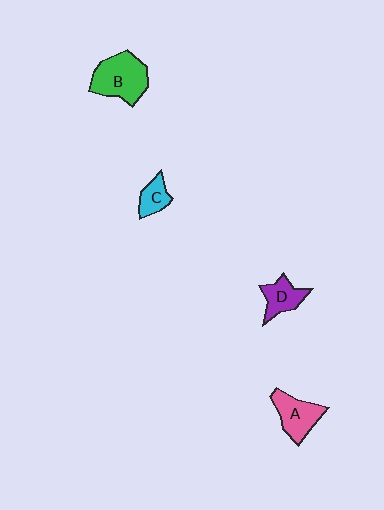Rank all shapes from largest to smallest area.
From largest to smallest: B (green), A (pink), D (purple), C (cyan).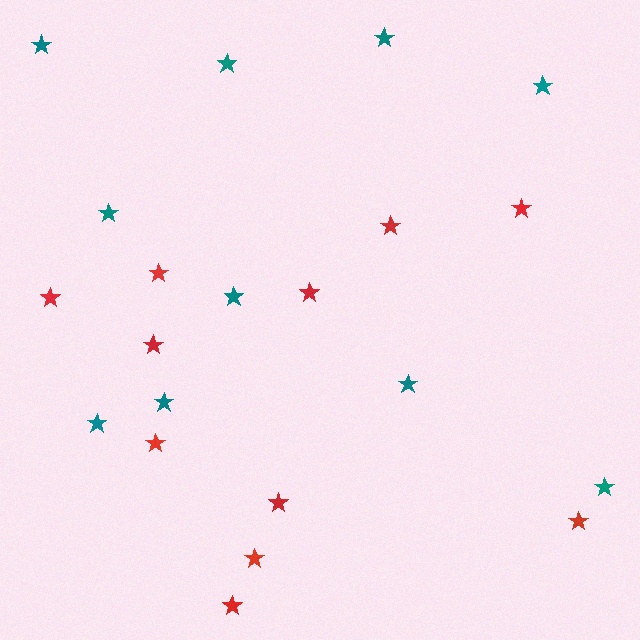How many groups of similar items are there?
There are 2 groups: one group of red stars (11) and one group of teal stars (10).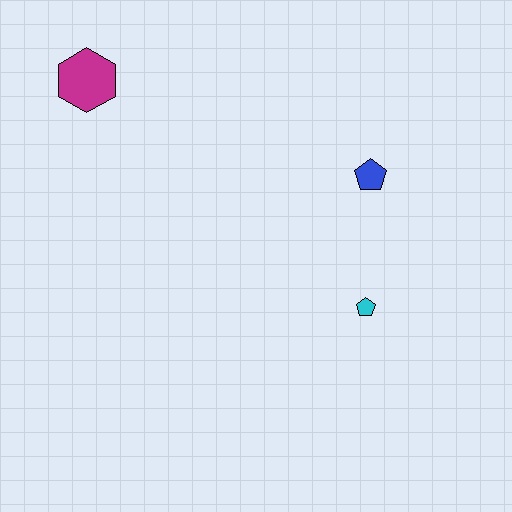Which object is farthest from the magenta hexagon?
The cyan pentagon is farthest from the magenta hexagon.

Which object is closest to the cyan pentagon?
The blue pentagon is closest to the cyan pentagon.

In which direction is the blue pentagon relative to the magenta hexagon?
The blue pentagon is to the right of the magenta hexagon.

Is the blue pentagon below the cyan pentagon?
No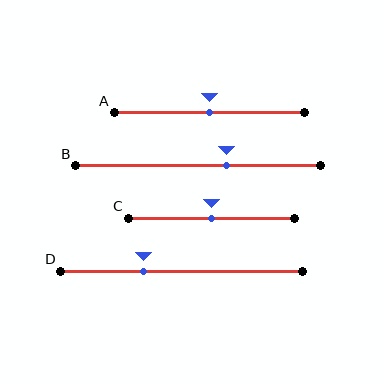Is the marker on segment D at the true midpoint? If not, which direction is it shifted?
No, the marker on segment D is shifted to the left by about 16% of the segment length.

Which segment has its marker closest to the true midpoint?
Segment A has its marker closest to the true midpoint.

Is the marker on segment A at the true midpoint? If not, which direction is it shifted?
Yes, the marker on segment A is at the true midpoint.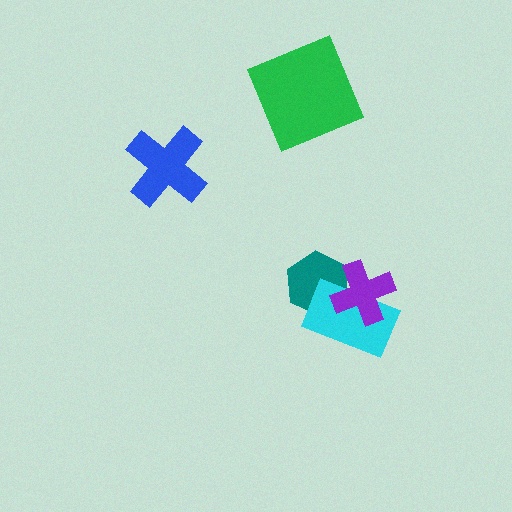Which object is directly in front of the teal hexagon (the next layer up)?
The cyan rectangle is directly in front of the teal hexagon.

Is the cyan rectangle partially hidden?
Yes, it is partially covered by another shape.